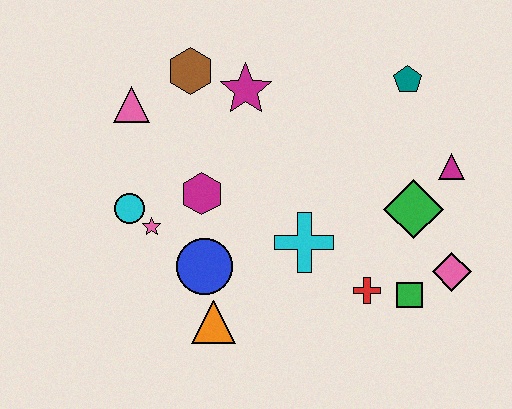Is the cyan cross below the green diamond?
Yes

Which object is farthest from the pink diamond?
The pink triangle is farthest from the pink diamond.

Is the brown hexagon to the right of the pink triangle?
Yes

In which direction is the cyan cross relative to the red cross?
The cyan cross is to the left of the red cross.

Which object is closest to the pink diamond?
The green square is closest to the pink diamond.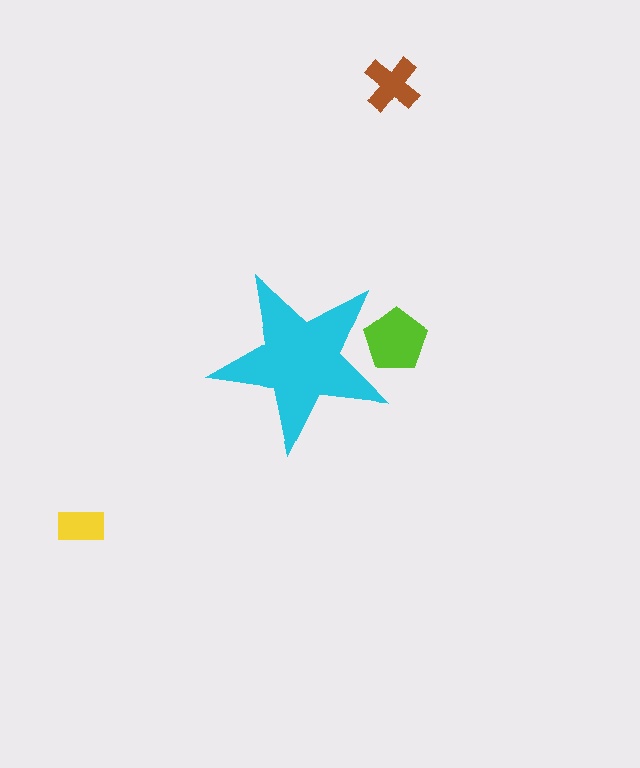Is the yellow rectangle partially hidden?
No, the yellow rectangle is fully visible.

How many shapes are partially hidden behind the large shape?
1 shape is partially hidden.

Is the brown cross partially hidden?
No, the brown cross is fully visible.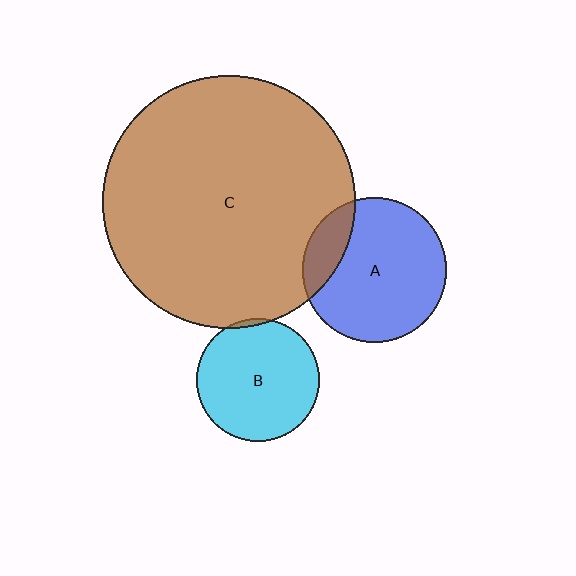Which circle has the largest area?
Circle C (brown).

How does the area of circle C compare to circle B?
Approximately 4.2 times.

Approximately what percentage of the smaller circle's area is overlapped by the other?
Approximately 15%.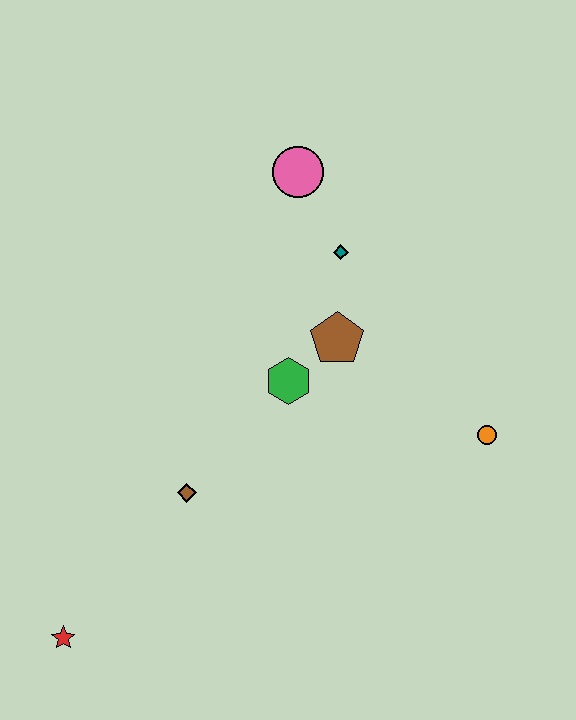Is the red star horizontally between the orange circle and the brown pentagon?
No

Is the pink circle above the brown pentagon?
Yes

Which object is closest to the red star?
The brown diamond is closest to the red star.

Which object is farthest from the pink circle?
The red star is farthest from the pink circle.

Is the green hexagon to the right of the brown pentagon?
No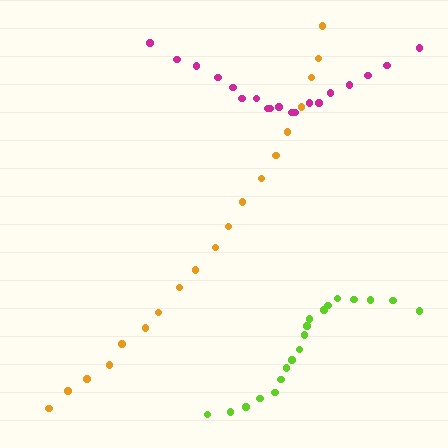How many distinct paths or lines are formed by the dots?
There are 3 distinct paths.